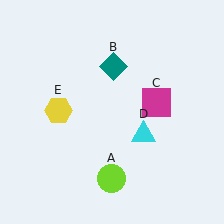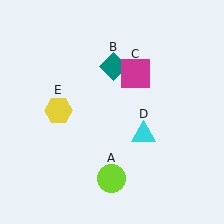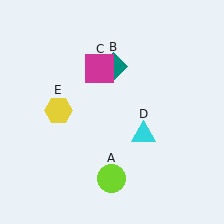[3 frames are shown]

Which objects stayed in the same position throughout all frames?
Lime circle (object A) and teal diamond (object B) and cyan triangle (object D) and yellow hexagon (object E) remained stationary.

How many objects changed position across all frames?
1 object changed position: magenta square (object C).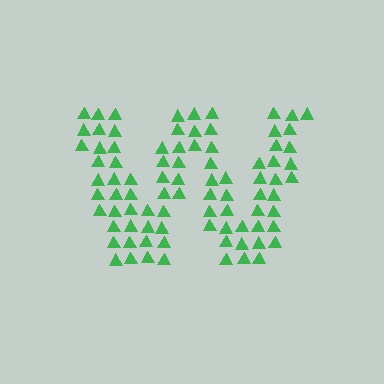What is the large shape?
The large shape is the letter W.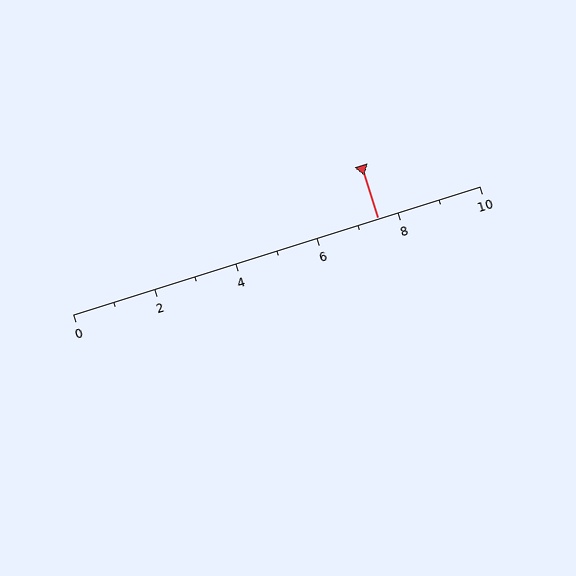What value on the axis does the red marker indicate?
The marker indicates approximately 7.5.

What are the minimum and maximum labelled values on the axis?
The axis runs from 0 to 10.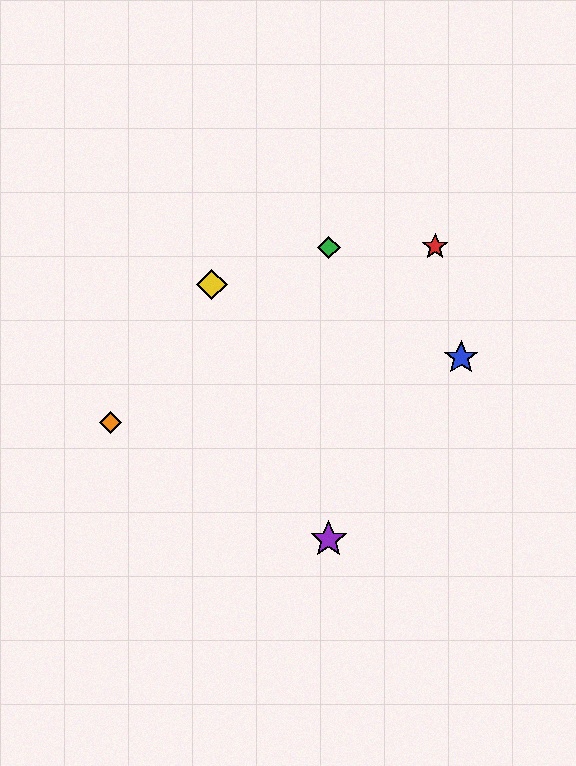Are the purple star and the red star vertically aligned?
No, the purple star is at x≈329 and the red star is at x≈435.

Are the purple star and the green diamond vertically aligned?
Yes, both are at x≈329.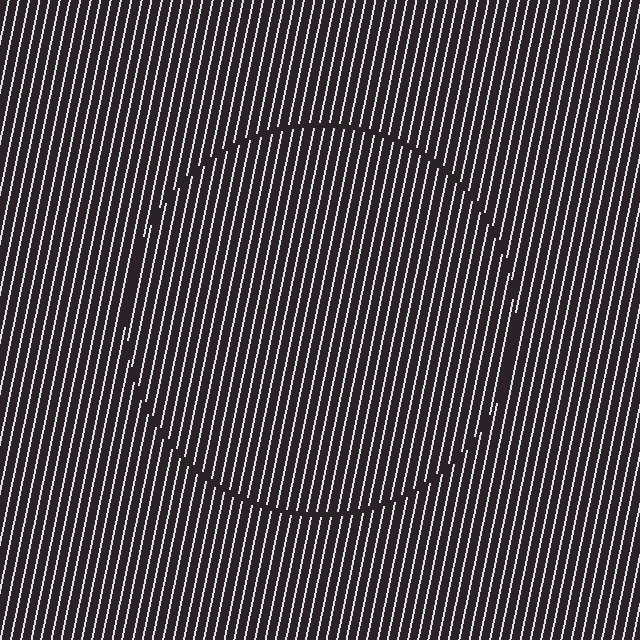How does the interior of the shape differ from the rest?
The interior of the shape contains the same grating, shifted by half a period — the contour is defined by the phase discontinuity where line-ends from the inner and outer gratings abut.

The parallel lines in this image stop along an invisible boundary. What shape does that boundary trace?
An illusory circle. The interior of the shape contains the same grating, shifted by half a period — the contour is defined by the phase discontinuity where line-ends from the inner and outer gratings abut.